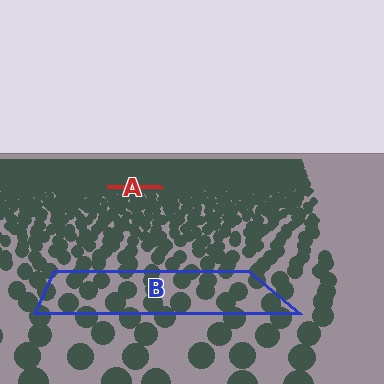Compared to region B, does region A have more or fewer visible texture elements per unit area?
Region A has more texture elements per unit area — they are packed more densely because it is farther away.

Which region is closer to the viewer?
Region B is closer. The texture elements there are larger and more spread out.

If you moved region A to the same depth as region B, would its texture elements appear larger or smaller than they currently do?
They would appear larger. At a closer depth, the same texture elements are projected at a bigger on-screen size.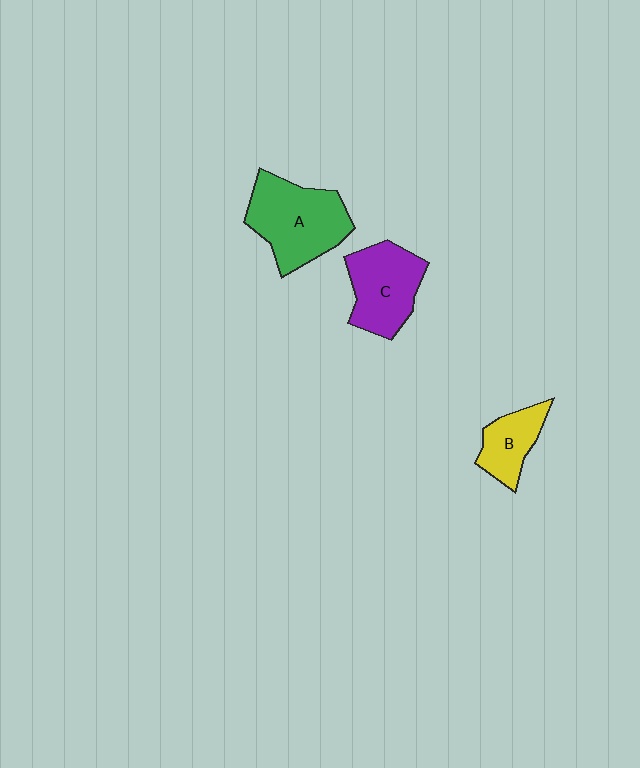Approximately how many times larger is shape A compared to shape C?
Approximately 1.2 times.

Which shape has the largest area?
Shape A (green).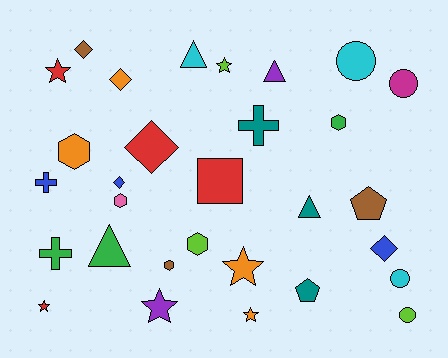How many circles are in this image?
There are 4 circles.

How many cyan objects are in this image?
There are 3 cyan objects.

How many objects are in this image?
There are 30 objects.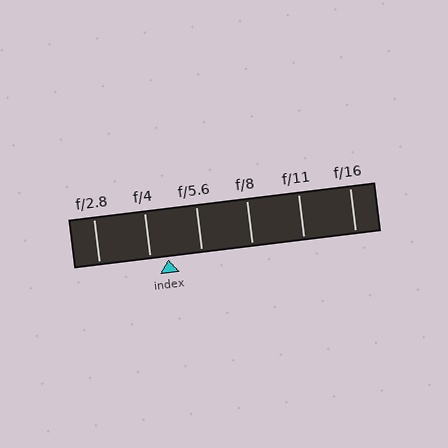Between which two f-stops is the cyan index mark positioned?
The index mark is between f/4 and f/5.6.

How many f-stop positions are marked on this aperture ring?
There are 6 f-stop positions marked.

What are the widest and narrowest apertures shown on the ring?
The widest aperture shown is f/2.8 and the narrowest is f/16.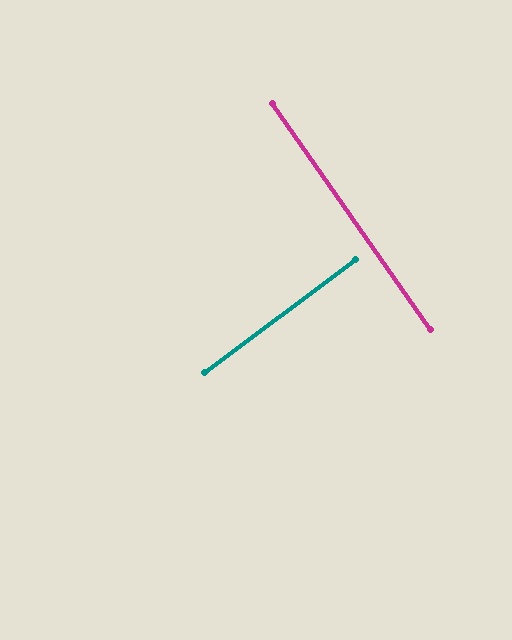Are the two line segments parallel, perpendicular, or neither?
Perpendicular — they meet at approximately 88°.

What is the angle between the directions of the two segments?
Approximately 88 degrees.